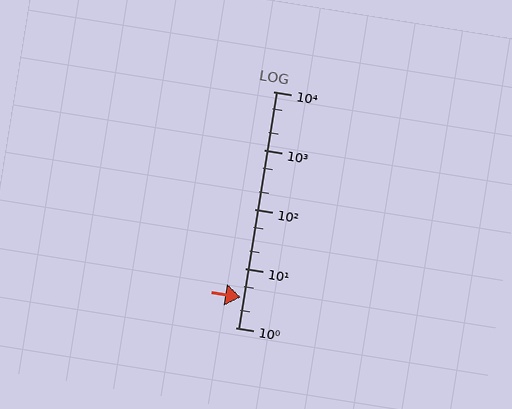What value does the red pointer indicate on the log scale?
The pointer indicates approximately 3.3.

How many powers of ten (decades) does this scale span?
The scale spans 4 decades, from 1 to 10000.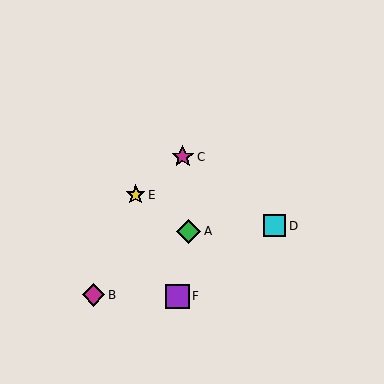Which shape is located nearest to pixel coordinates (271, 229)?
The cyan square (labeled D) at (275, 226) is nearest to that location.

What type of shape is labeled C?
Shape C is a magenta star.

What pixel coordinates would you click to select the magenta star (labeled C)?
Click at (183, 157) to select the magenta star C.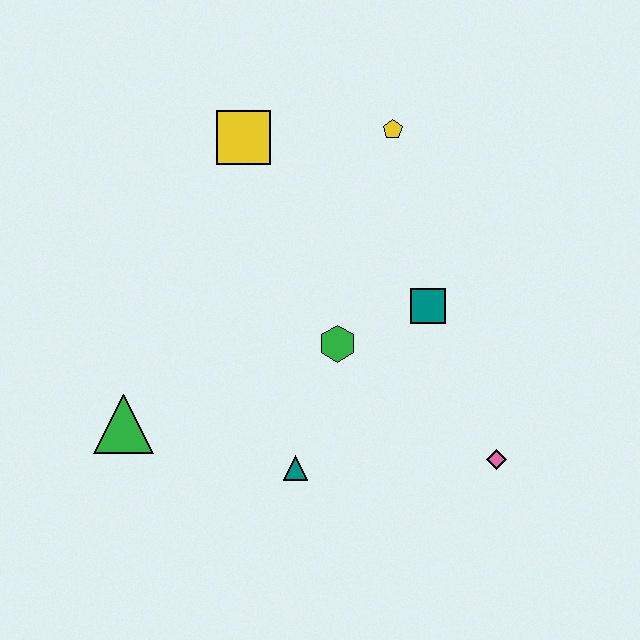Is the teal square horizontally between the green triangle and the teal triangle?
No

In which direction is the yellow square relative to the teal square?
The yellow square is to the left of the teal square.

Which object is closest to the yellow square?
The yellow pentagon is closest to the yellow square.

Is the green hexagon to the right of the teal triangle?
Yes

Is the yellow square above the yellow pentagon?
No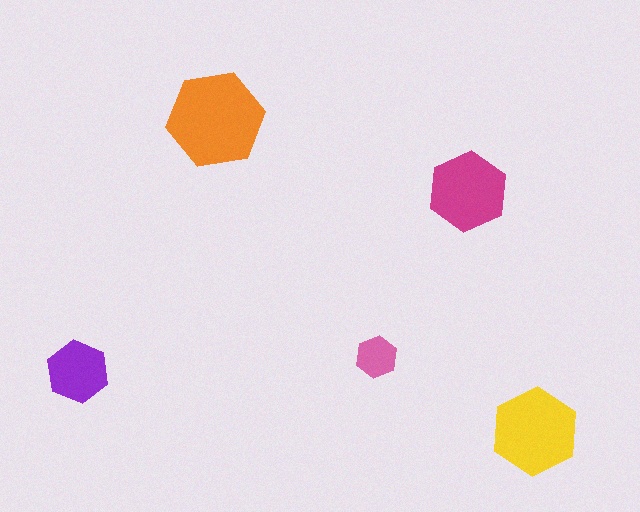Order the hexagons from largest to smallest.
the orange one, the yellow one, the magenta one, the purple one, the pink one.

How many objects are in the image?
There are 5 objects in the image.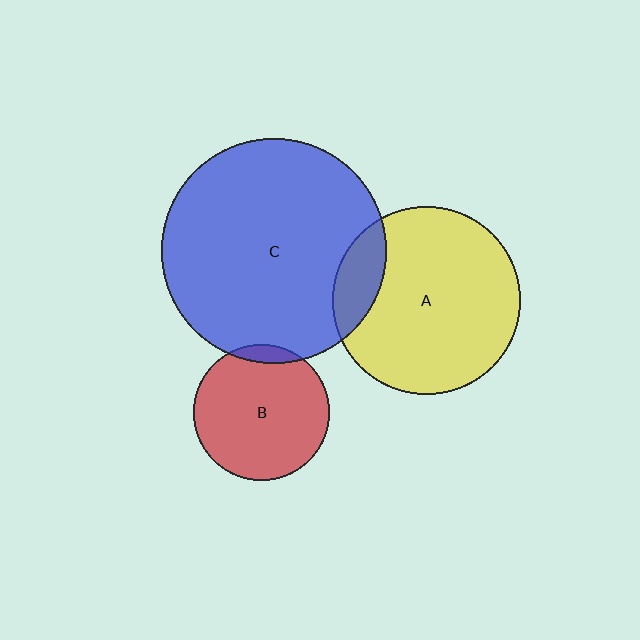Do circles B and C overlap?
Yes.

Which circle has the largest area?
Circle C (blue).